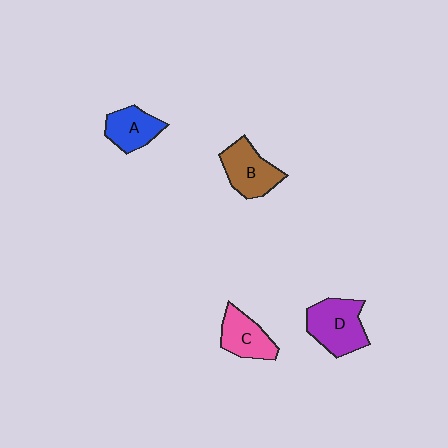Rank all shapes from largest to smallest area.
From largest to smallest: D (purple), B (brown), C (pink), A (blue).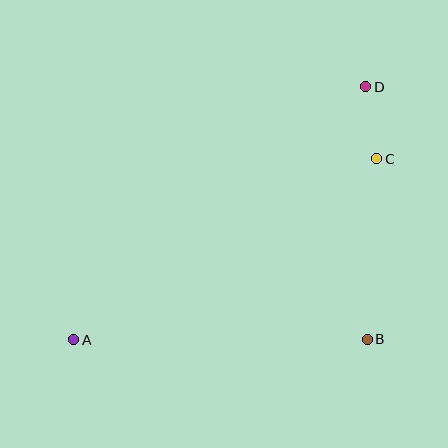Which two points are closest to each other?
Points C and D are closest to each other.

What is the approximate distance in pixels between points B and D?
The distance between B and D is approximately 253 pixels.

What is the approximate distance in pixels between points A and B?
The distance between A and B is approximately 293 pixels.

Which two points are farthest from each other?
Points A and D are farthest from each other.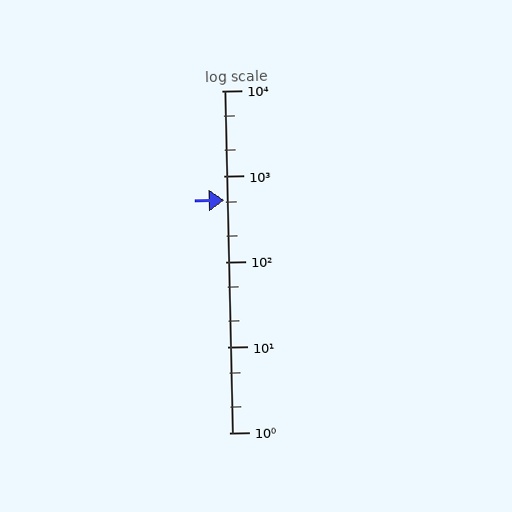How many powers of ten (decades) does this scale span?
The scale spans 4 decades, from 1 to 10000.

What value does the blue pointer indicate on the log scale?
The pointer indicates approximately 520.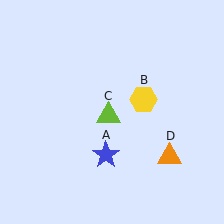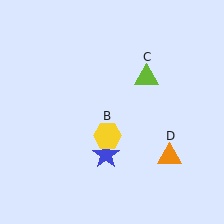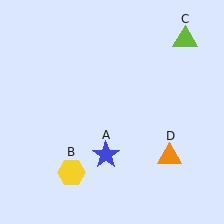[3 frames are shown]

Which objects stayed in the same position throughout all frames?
Blue star (object A) and orange triangle (object D) remained stationary.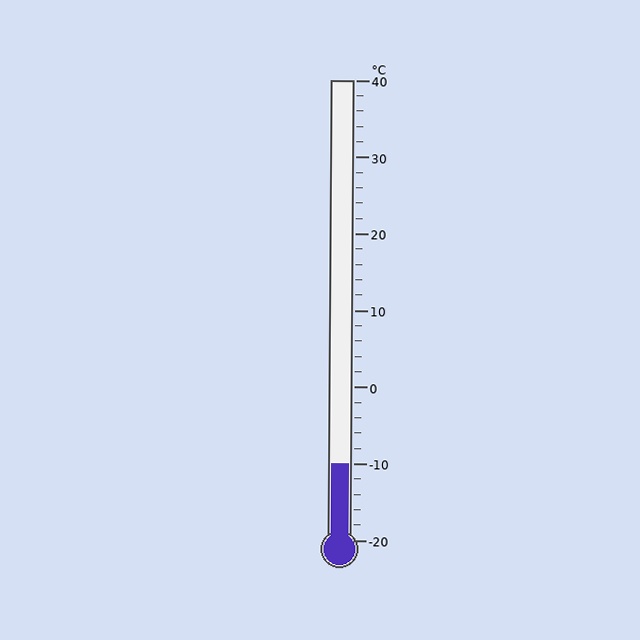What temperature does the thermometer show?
The thermometer shows approximately -10°C.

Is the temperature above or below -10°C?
The temperature is at -10°C.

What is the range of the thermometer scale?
The thermometer scale ranges from -20°C to 40°C.